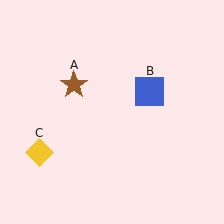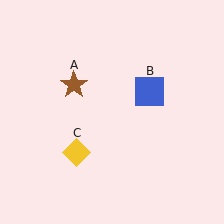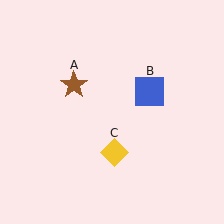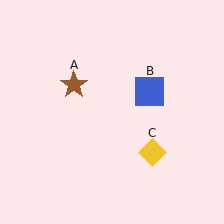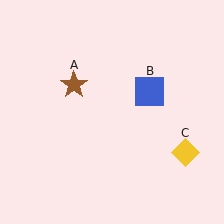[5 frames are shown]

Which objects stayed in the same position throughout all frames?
Brown star (object A) and blue square (object B) remained stationary.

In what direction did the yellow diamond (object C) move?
The yellow diamond (object C) moved right.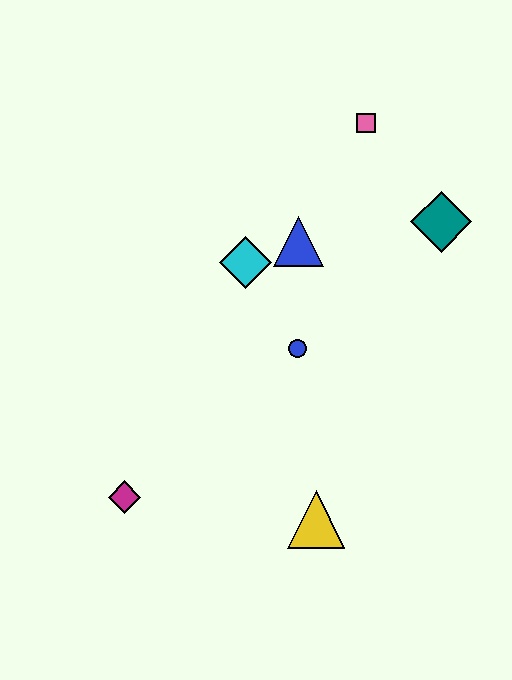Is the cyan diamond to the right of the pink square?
No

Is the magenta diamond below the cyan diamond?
Yes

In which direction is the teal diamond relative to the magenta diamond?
The teal diamond is to the right of the magenta diamond.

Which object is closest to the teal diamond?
The pink square is closest to the teal diamond.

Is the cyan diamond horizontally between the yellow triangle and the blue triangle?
No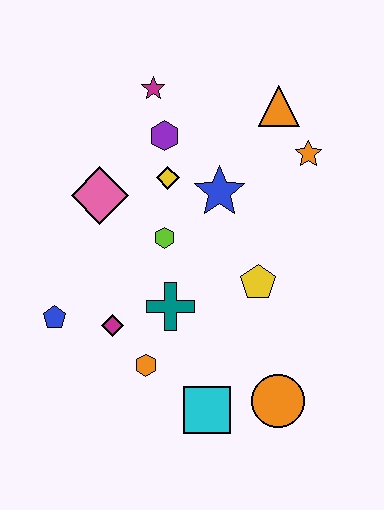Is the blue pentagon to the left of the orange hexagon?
Yes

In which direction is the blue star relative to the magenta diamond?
The blue star is above the magenta diamond.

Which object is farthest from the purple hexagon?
The orange circle is farthest from the purple hexagon.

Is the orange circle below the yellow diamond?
Yes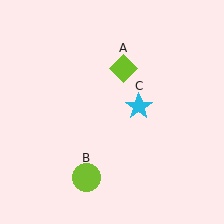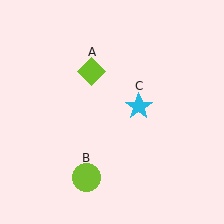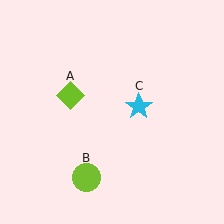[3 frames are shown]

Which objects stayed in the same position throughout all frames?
Lime circle (object B) and cyan star (object C) remained stationary.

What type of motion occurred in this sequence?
The lime diamond (object A) rotated counterclockwise around the center of the scene.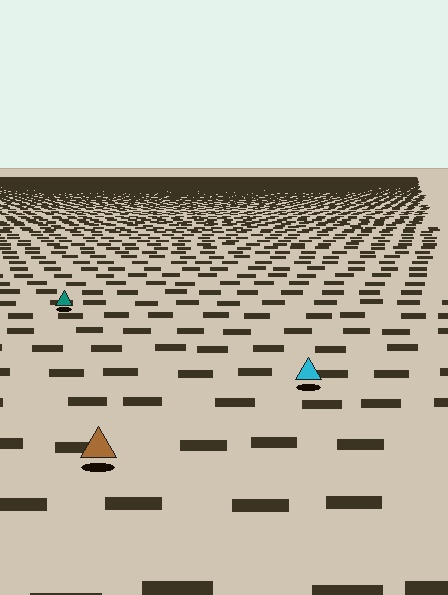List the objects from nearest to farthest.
From nearest to farthest: the brown triangle, the cyan triangle, the teal triangle.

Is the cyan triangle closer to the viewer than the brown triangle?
No. The brown triangle is closer — you can tell from the texture gradient: the ground texture is coarser near it.